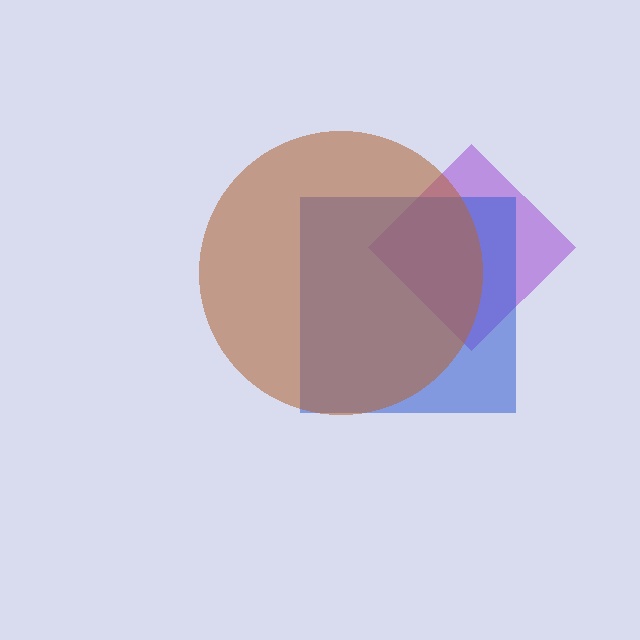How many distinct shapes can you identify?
There are 3 distinct shapes: a purple diamond, a blue square, a brown circle.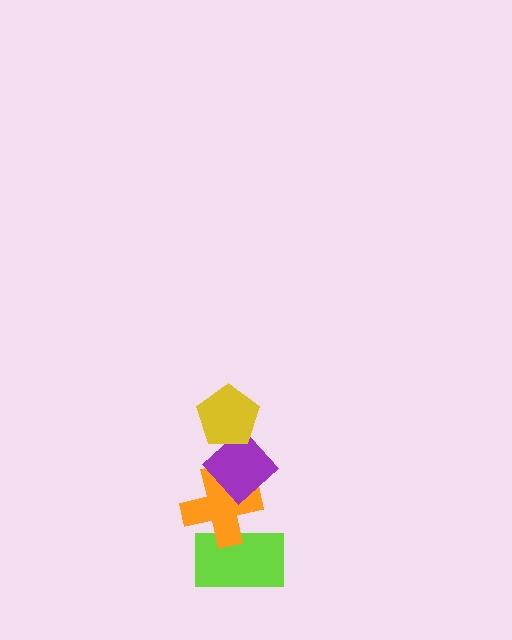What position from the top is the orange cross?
The orange cross is 3rd from the top.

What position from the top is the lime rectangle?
The lime rectangle is 4th from the top.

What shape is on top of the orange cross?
The purple diamond is on top of the orange cross.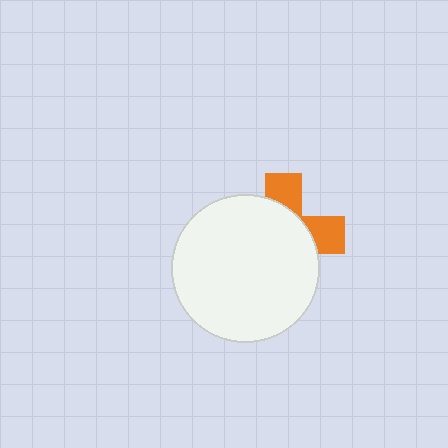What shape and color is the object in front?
The object in front is a white circle.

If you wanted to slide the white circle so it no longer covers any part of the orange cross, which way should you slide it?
Slide it toward the lower-left — that is the most direct way to separate the two shapes.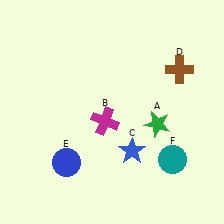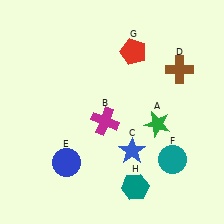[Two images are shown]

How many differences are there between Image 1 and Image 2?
There are 2 differences between the two images.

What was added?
A red pentagon (G), a teal hexagon (H) were added in Image 2.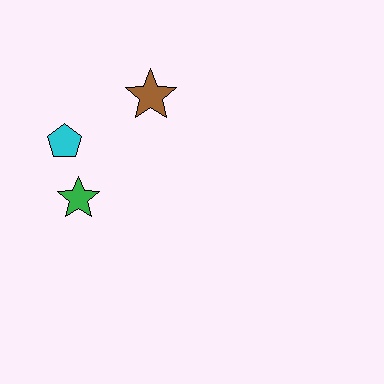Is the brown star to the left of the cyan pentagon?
No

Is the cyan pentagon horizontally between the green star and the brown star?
No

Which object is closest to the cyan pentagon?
The green star is closest to the cyan pentagon.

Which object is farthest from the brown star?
The green star is farthest from the brown star.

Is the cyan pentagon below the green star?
No